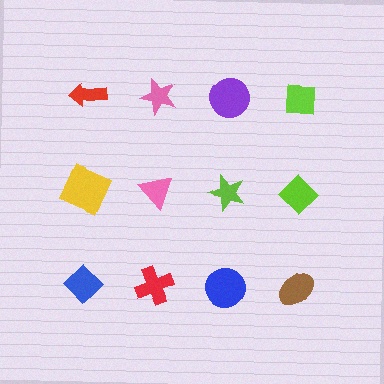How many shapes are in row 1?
4 shapes.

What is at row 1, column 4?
A lime square.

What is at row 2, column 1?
A yellow square.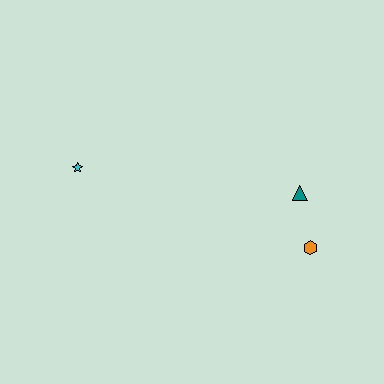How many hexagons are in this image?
There is 1 hexagon.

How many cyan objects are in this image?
There is 1 cyan object.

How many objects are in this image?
There are 3 objects.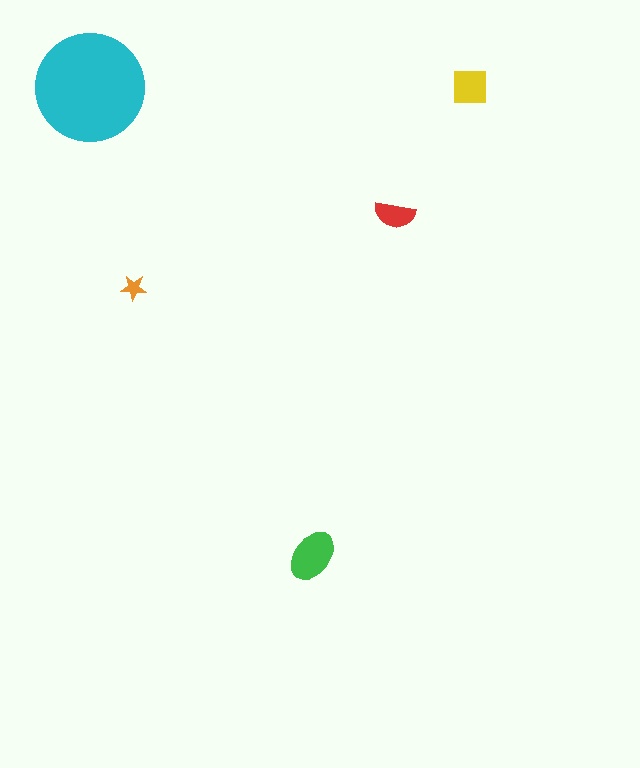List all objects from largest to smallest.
The cyan circle, the green ellipse, the yellow square, the red semicircle, the orange star.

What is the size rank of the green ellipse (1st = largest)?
2nd.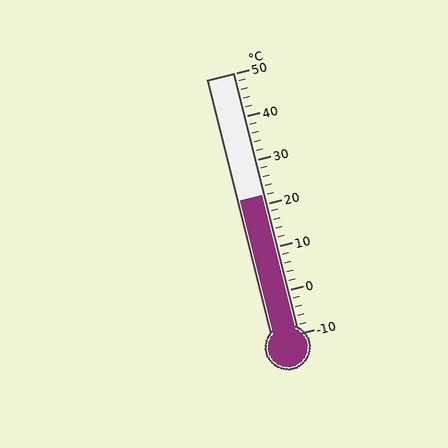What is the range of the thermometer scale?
The thermometer scale ranges from -10°C to 50°C.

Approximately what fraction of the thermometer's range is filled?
The thermometer is filled to approximately 55% of its range.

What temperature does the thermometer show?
The thermometer shows approximately 22°C.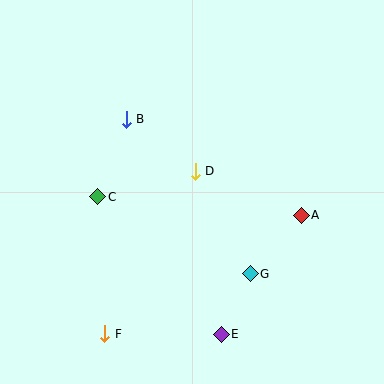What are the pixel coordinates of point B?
Point B is at (126, 119).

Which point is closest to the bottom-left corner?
Point F is closest to the bottom-left corner.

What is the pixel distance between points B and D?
The distance between B and D is 86 pixels.